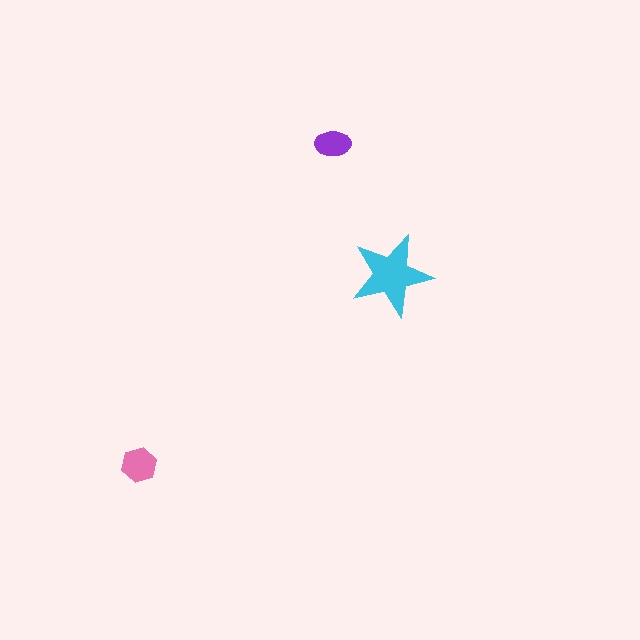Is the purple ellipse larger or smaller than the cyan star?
Smaller.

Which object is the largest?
The cyan star.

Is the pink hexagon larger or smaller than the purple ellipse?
Larger.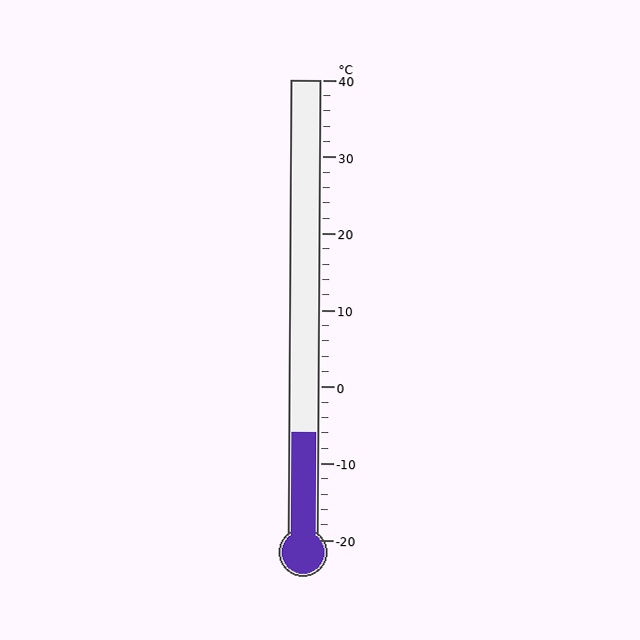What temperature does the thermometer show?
The thermometer shows approximately -6°C.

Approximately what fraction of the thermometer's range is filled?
The thermometer is filled to approximately 25% of its range.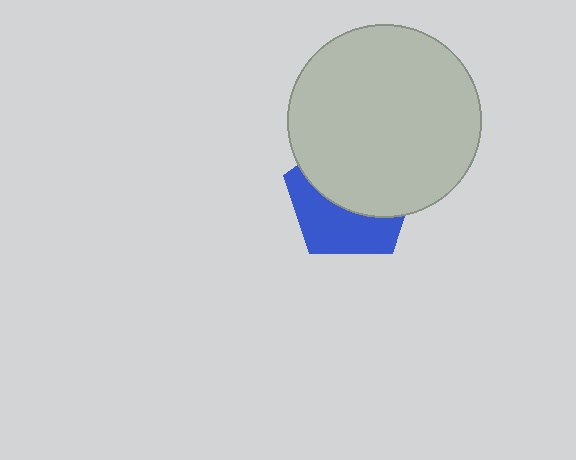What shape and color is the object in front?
The object in front is a light gray circle.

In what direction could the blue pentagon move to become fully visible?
The blue pentagon could move down. That would shift it out from behind the light gray circle entirely.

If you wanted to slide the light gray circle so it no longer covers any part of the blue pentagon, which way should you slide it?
Slide it up — that is the most direct way to separate the two shapes.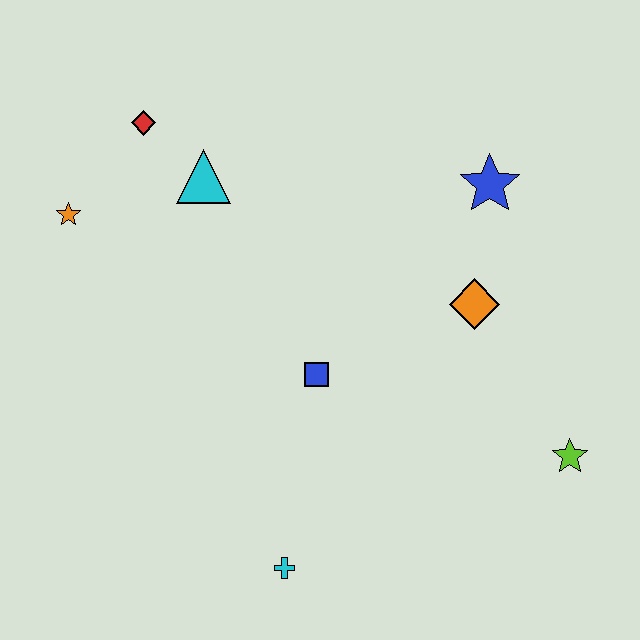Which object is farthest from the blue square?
The red diamond is farthest from the blue square.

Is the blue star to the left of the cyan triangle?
No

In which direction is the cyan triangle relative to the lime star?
The cyan triangle is to the left of the lime star.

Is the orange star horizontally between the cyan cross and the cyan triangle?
No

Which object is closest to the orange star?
The red diamond is closest to the orange star.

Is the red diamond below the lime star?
No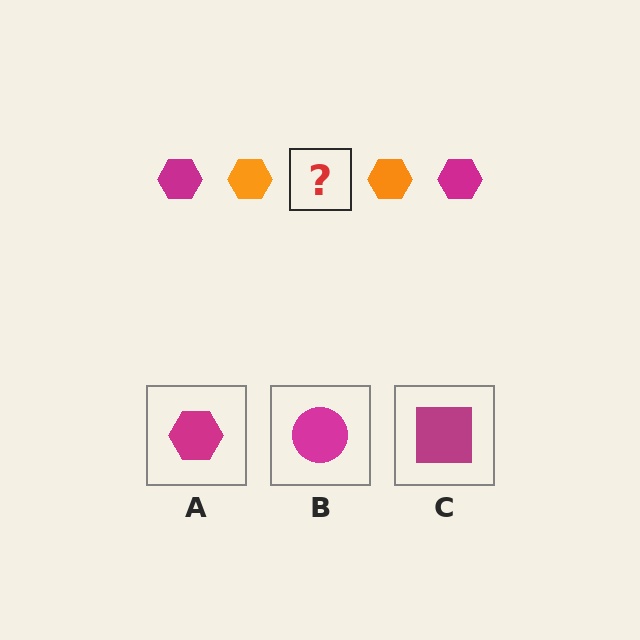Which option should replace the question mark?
Option A.